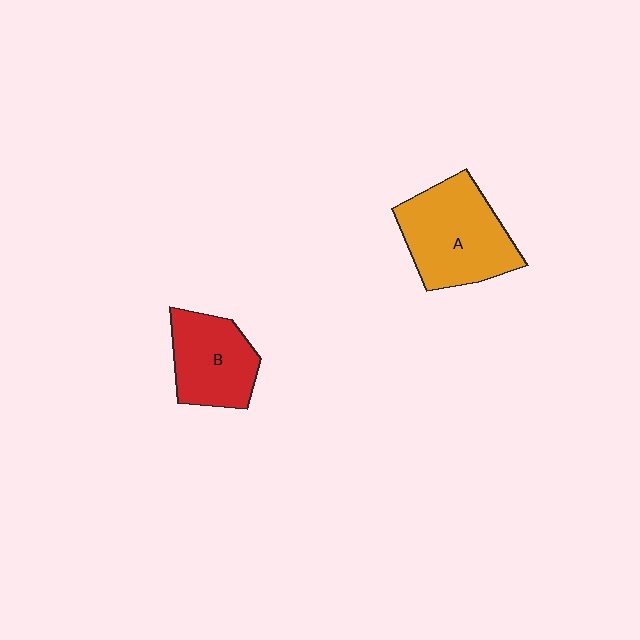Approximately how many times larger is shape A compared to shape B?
Approximately 1.4 times.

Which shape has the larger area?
Shape A (orange).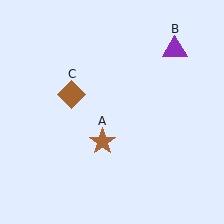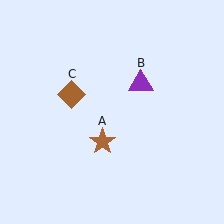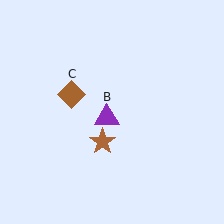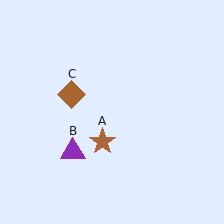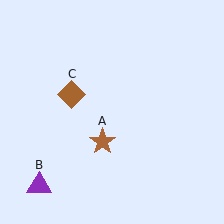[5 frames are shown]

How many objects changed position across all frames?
1 object changed position: purple triangle (object B).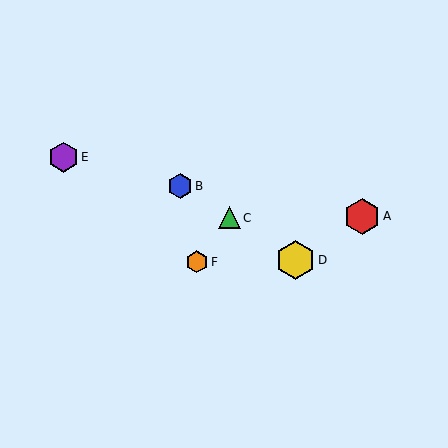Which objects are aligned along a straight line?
Objects B, C, D are aligned along a straight line.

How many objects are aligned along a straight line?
3 objects (B, C, D) are aligned along a straight line.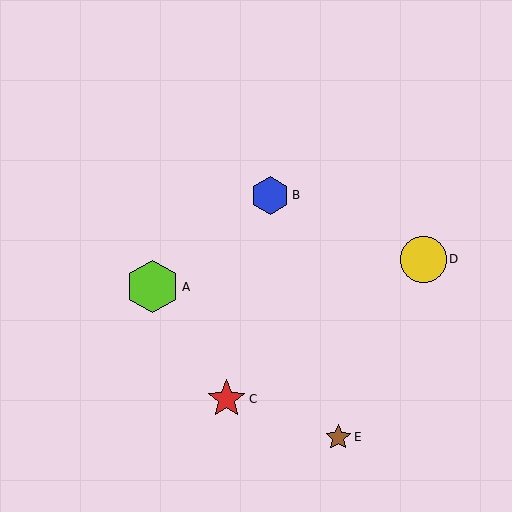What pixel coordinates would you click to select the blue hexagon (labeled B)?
Click at (270, 195) to select the blue hexagon B.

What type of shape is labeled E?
Shape E is a brown star.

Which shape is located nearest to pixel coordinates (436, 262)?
The yellow circle (labeled D) at (423, 259) is nearest to that location.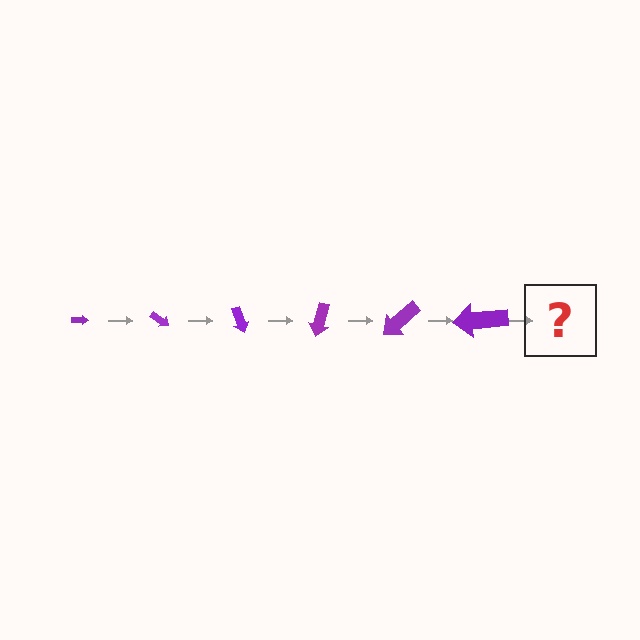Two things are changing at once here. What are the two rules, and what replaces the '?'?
The two rules are that the arrow grows larger each step and it rotates 35 degrees each step. The '?' should be an arrow, larger than the previous one and rotated 210 degrees from the start.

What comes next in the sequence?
The next element should be an arrow, larger than the previous one and rotated 210 degrees from the start.